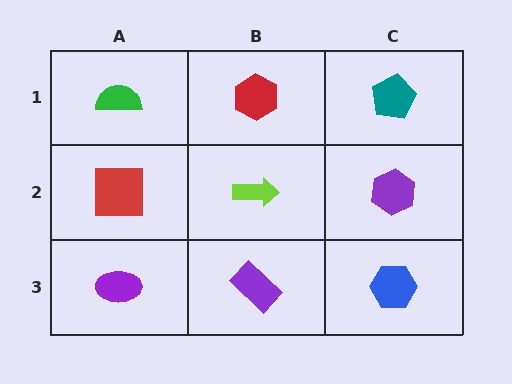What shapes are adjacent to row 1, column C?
A purple hexagon (row 2, column C), a red hexagon (row 1, column B).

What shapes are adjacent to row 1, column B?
A lime arrow (row 2, column B), a green semicircle (row 1, column A), a teal pentagon (row 1, column C).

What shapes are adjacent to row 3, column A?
A red square (row 2, column A), a purple rectangle (row 3, column B).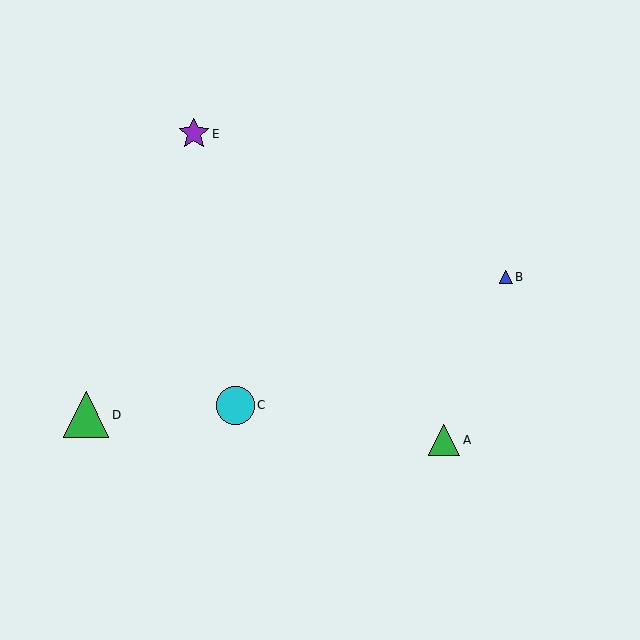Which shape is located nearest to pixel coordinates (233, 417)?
The cyan circle (labeled C) at (235, 405) is nearest to that location.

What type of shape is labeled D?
Shape D is a green triangle.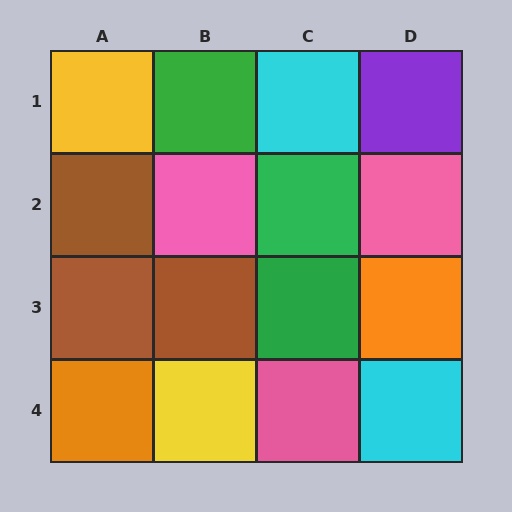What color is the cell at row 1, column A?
Yellow.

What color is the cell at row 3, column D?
Orange.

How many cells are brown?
3 cells are brown.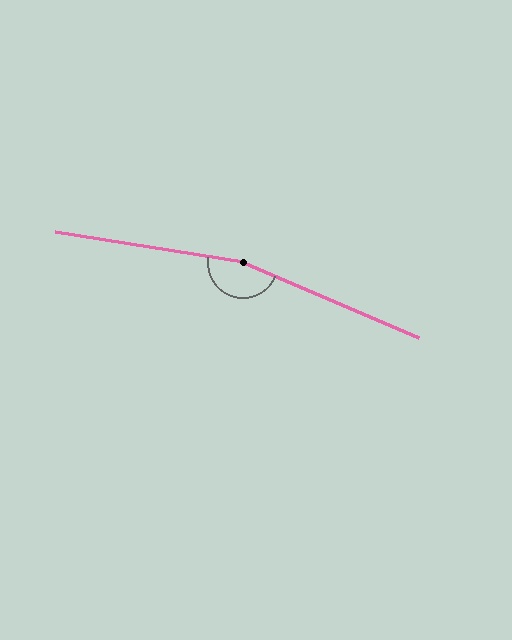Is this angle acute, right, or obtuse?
It is obtuse.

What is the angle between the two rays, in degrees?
Approximately 166 degrees.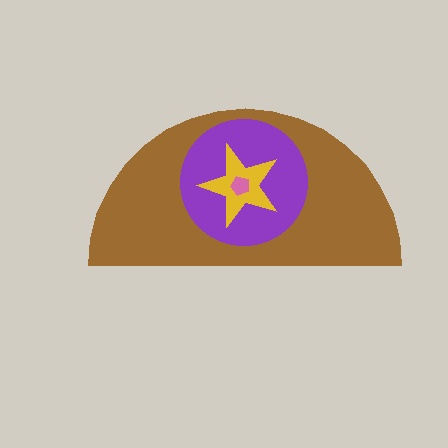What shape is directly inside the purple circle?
The yellow star.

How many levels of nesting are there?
4.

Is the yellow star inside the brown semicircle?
Yes.